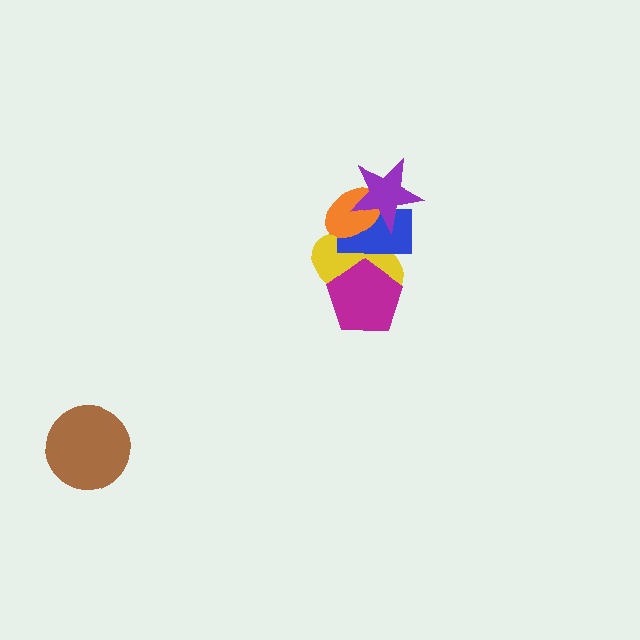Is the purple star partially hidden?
No, no other shape covers it.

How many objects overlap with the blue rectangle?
4 objects overlap with the blue rectangle.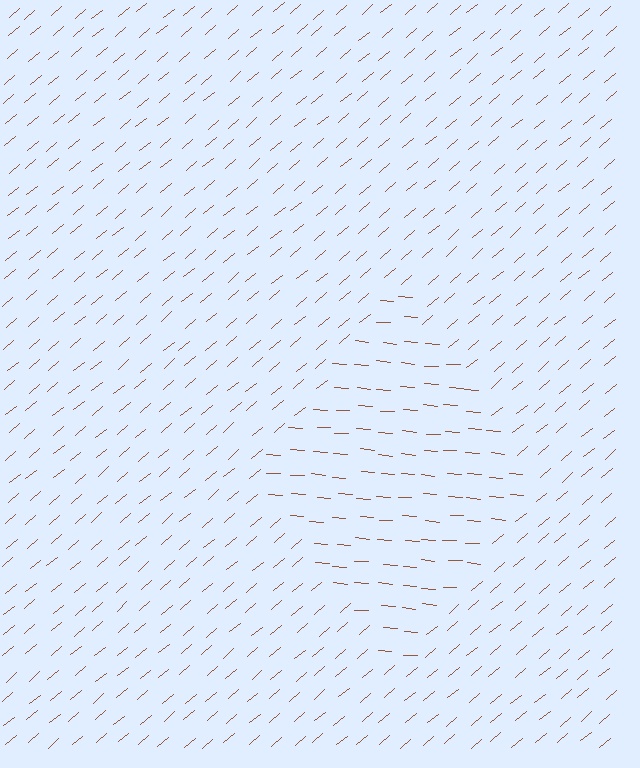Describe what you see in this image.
The image is filled with small brown line segments. A diamond region in the image has lines oriented differently from the surrounding lines, creating a visible texture boundary.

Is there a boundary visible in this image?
Yes, there is a texture boundary formed by a change in line orientation.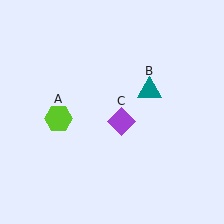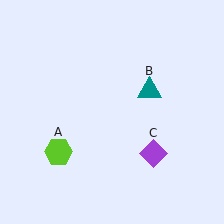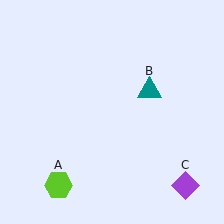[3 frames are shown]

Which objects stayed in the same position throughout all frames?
Teal triangle (object B) remained stationary.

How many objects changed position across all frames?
2 objects changed position: lime hexagon (object A), purple diamond (object C).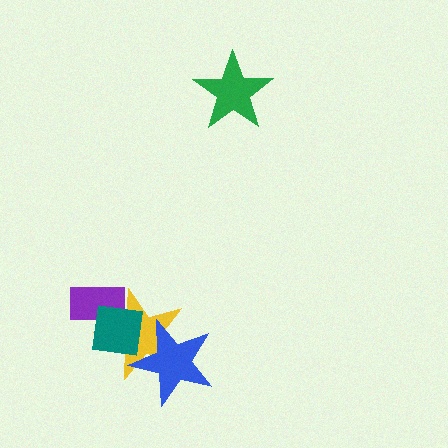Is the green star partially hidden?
No, no other shape covers it.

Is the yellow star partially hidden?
Yes, it is partially covered by another shape.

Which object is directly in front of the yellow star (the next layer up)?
The blue star is directly in front of the yellow star.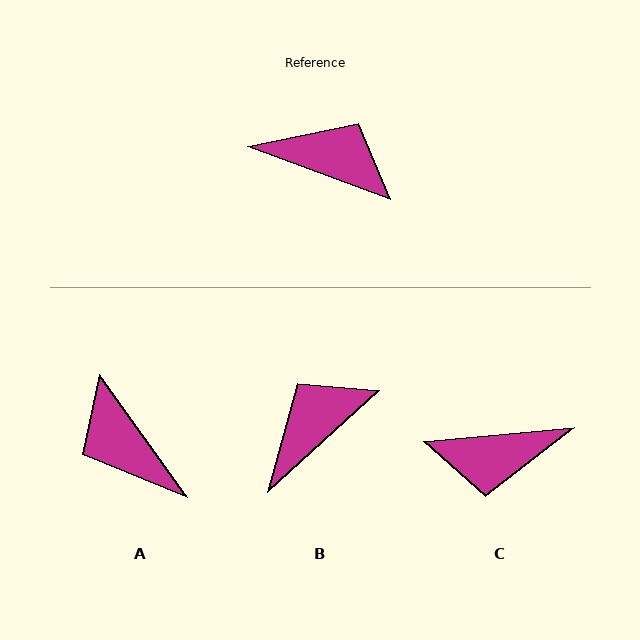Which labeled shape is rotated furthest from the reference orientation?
C, about 154 degrees away.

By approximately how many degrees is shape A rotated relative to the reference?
Approximately 146 degrees counter-clockwise.